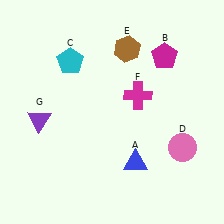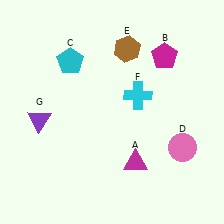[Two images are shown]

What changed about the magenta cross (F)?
In Image 1, F is magenta. In Image 2, it changed to cyan.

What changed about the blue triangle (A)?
In Image 1, A is blue. In Image 2, it changed to magenta.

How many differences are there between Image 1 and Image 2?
There are 2 differences between the two images.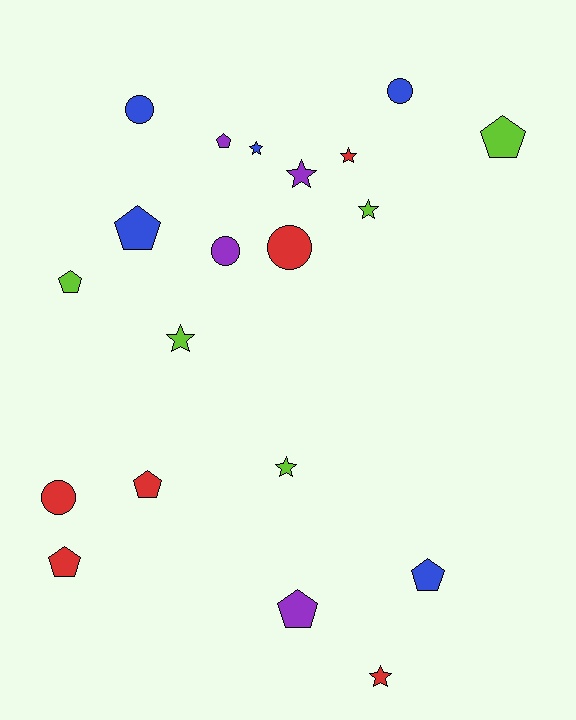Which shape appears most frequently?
Pentagon, with 8 objects.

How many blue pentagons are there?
There are 2 blue pentagons.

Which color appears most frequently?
Red, with 6 objects.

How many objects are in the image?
There are 20 objects.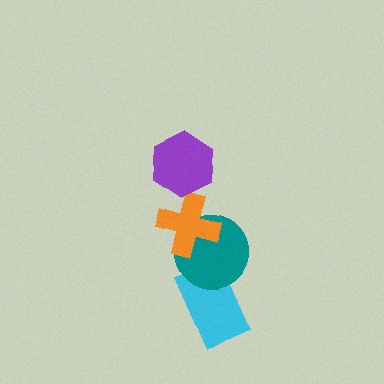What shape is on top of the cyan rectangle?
The teal circle is on top of the cyan rectangle.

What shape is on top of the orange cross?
The purple hexagon is on top of the orange cross.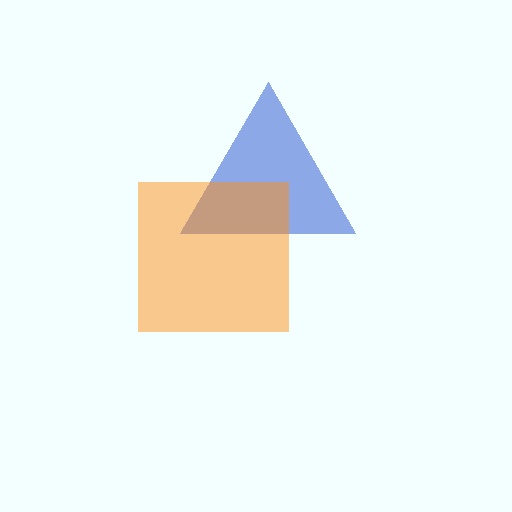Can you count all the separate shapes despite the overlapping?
Yes, there are 2 separate shapes.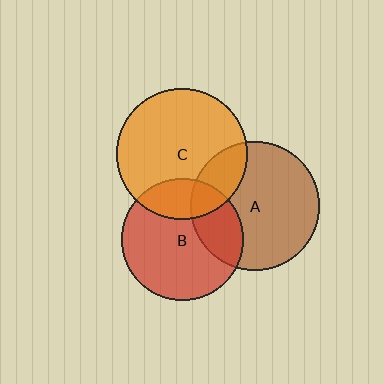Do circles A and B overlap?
Yes.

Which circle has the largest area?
Circle C (orange).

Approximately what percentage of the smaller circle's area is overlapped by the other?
Approximately 25%.